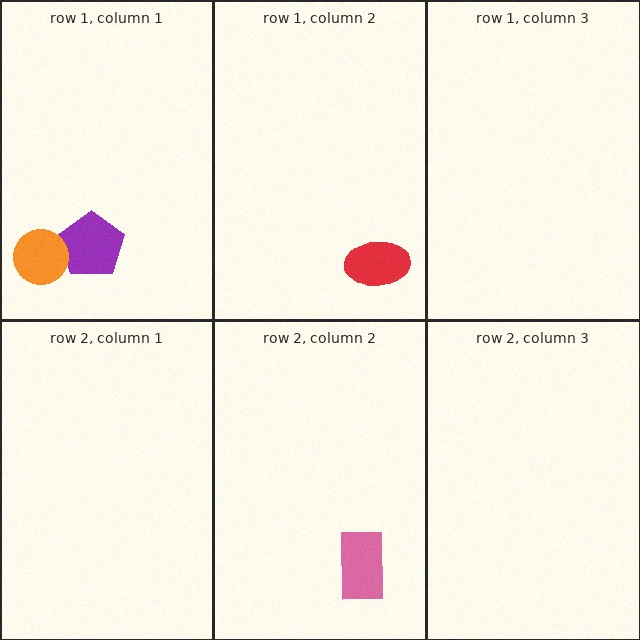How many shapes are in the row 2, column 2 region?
1.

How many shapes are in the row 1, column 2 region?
1.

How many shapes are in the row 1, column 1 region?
2.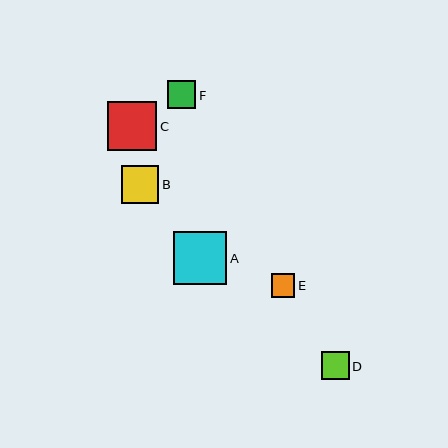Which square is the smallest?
Square E is the smallest with a size of approximately 24 pixels.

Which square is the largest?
Square A is the largest with a size of approximately 54 pixels.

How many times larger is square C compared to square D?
Square C is approximately 1.8 times the size of square D.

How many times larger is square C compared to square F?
Square C is approximately 1.7 times the size of square F.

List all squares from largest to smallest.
From largest to smallest: A, C, B, F, D, E.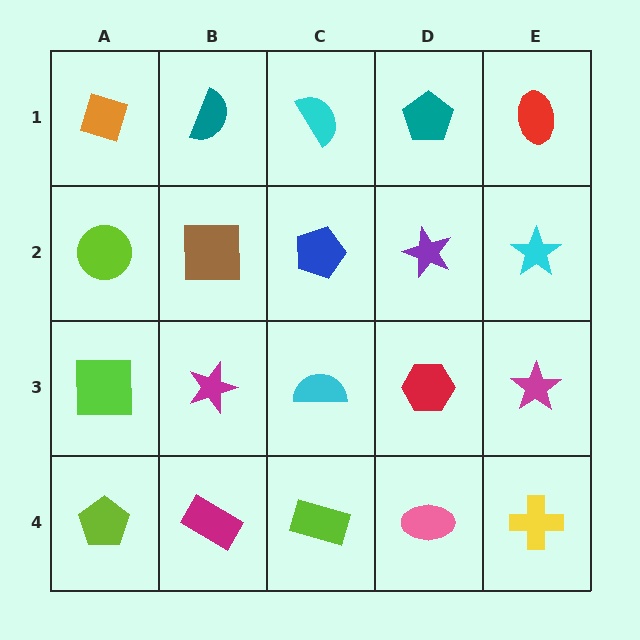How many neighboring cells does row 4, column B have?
3.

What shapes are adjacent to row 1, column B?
A brown square (row 2, column B), an orange diamond (row 1, column A), a cyan semicircle (row 1, column C).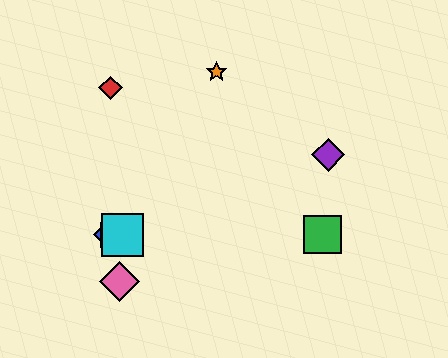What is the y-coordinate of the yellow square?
The yellow square is at y≈235.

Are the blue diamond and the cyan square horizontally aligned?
Yes, both are at y≈235.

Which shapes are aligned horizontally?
The blue diamond, the green square, the yellow square, the cyan square are aligned horizontally.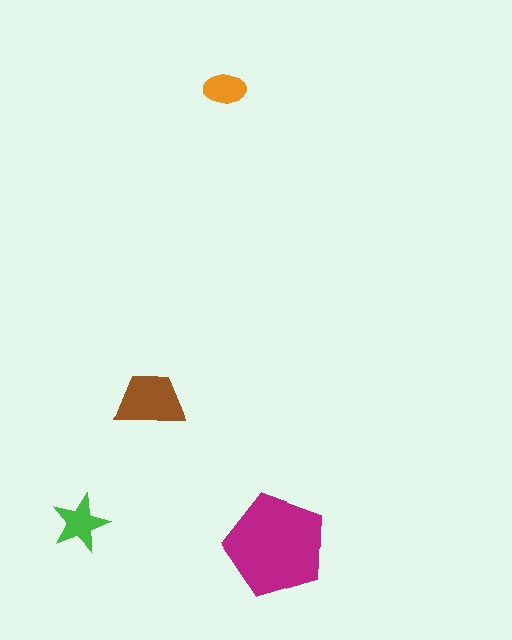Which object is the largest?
The magenta pentagon.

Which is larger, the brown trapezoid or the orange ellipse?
The brown trapezoid.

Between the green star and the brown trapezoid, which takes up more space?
The brown trapezoid.